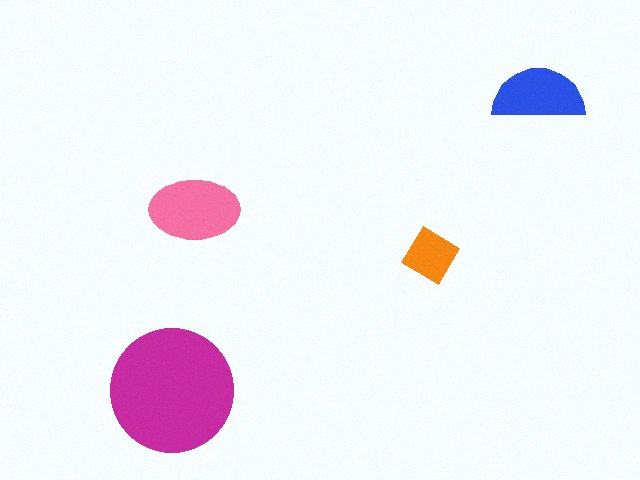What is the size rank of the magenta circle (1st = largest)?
1st.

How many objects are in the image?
There are 4 objects in the image.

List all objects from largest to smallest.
The magenta circle, the pink ellipse, the blue semicircle, the orange diamond.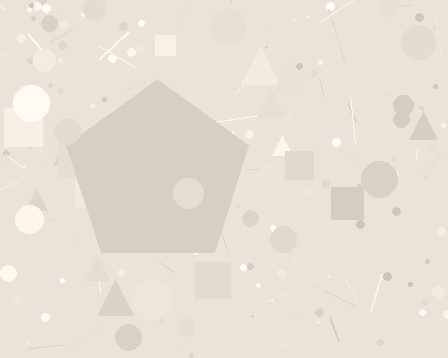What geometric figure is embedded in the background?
A pentagon is embedded in the background.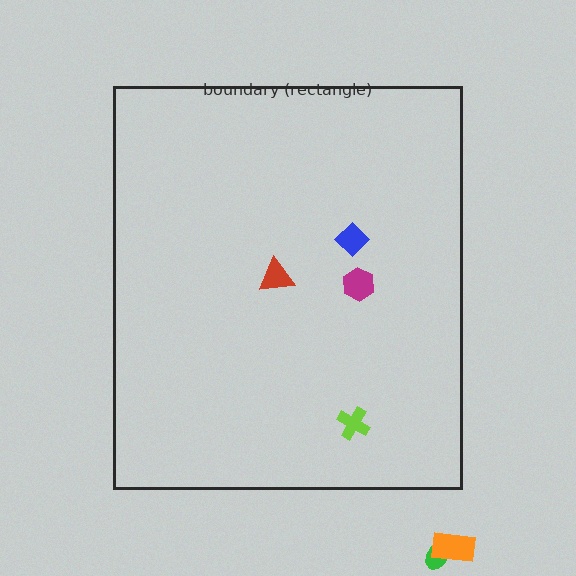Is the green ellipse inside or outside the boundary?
Outside.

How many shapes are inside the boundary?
4 inside, 2 outside.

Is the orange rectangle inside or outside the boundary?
Outside.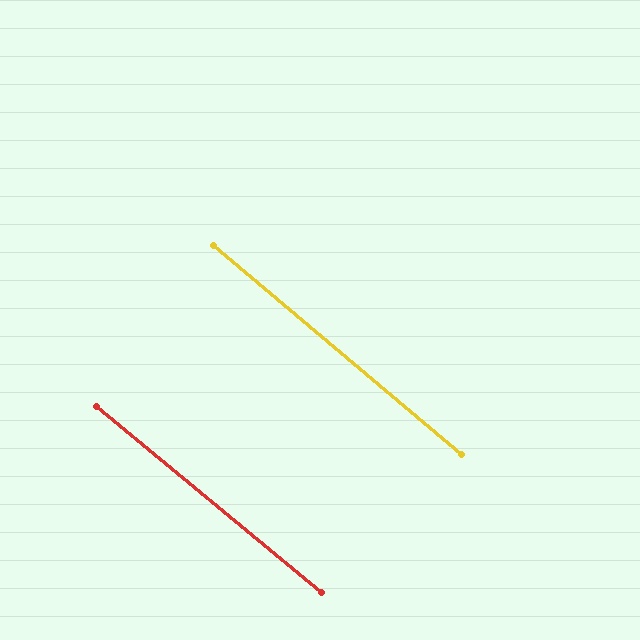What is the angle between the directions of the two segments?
Approximately 1 degree.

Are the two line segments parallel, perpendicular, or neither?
Parallel — their directions differ by only 0.6°.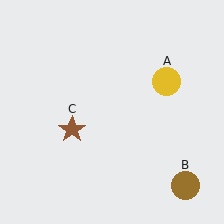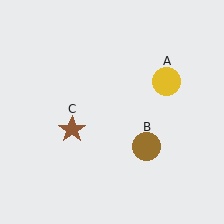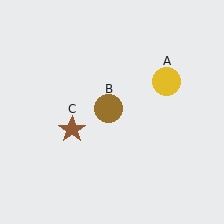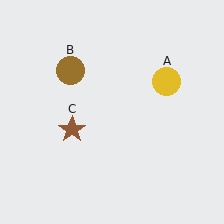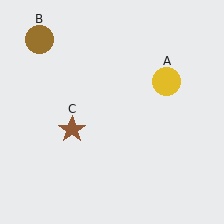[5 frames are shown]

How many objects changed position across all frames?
1 object changed position: brown circle (object B).